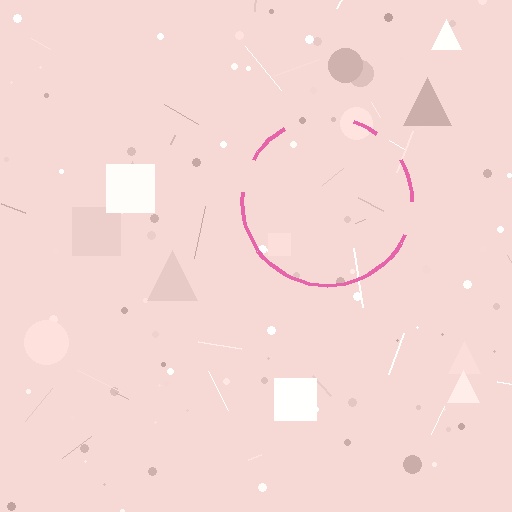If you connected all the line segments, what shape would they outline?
They would outline a circle.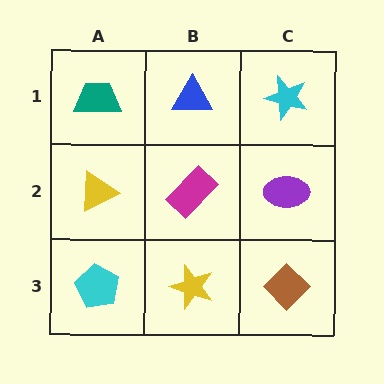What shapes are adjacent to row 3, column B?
A magenta rectangle (row 2, column B), a cyan pentagon (row 3, column A), a brown diamond (row 3, column C).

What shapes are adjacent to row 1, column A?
A yellow triangle (row 2, column A), a blue triangle (row 1, column B).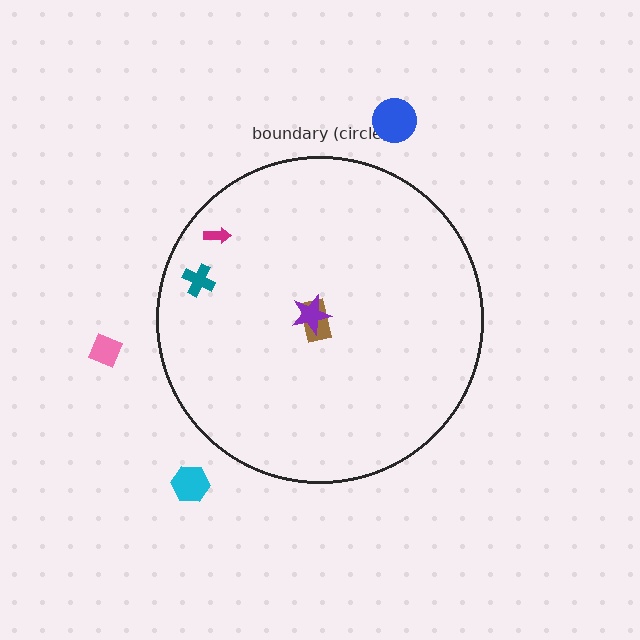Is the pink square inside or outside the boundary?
Outside.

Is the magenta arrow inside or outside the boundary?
Inside.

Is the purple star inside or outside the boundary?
Inside.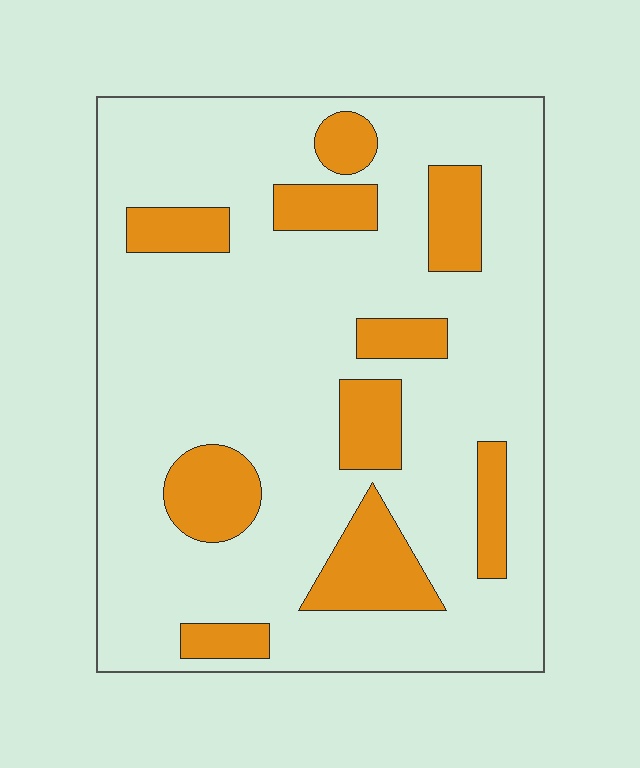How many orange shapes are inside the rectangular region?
10.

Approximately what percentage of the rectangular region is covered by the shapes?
Approximately 20%.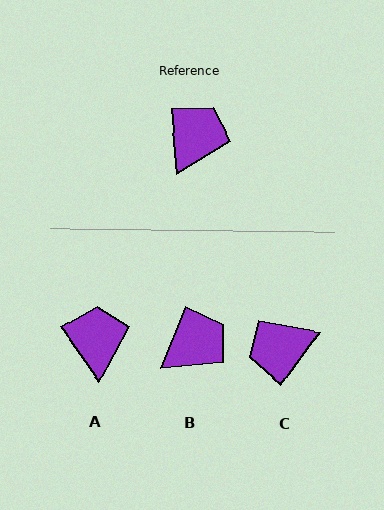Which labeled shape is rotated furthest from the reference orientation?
C, about 139 degrees away.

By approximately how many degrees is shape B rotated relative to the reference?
Approximately 27 degrees clockwise.